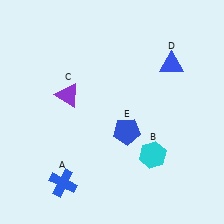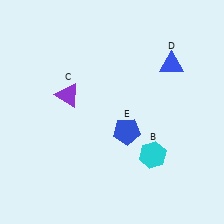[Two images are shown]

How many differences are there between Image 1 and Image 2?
There is 1 difference between the two images.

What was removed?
The blue cross (A) was removed in Image 2.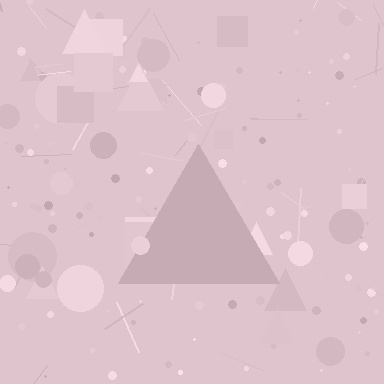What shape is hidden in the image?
A triangle is hidden in the image.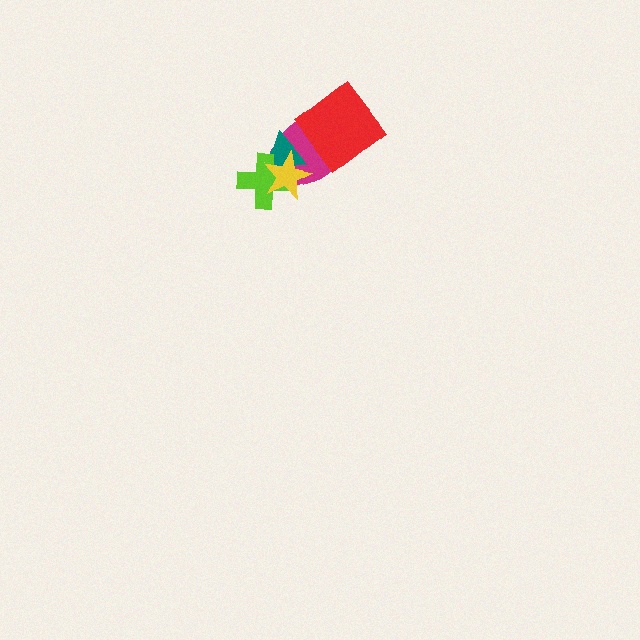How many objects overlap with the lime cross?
3 objects overlap with the lime cross.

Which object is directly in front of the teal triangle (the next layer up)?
The lime cross is directly in front of the teal triangle.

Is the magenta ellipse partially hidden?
Yes, it is partially covered by another shape.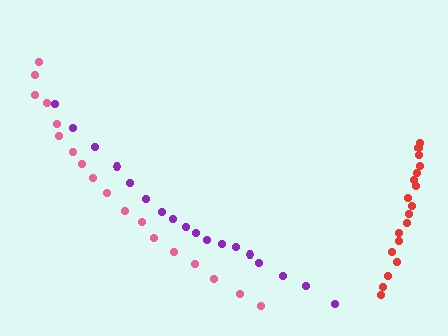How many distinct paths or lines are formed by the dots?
There are 3 distinct paths.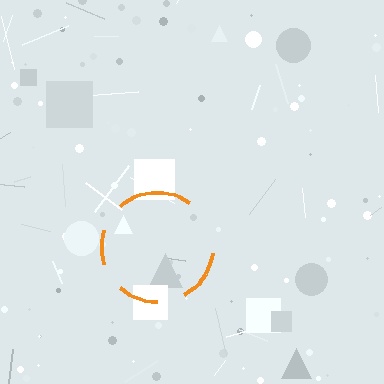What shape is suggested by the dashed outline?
The dashed outline suggests a circle.